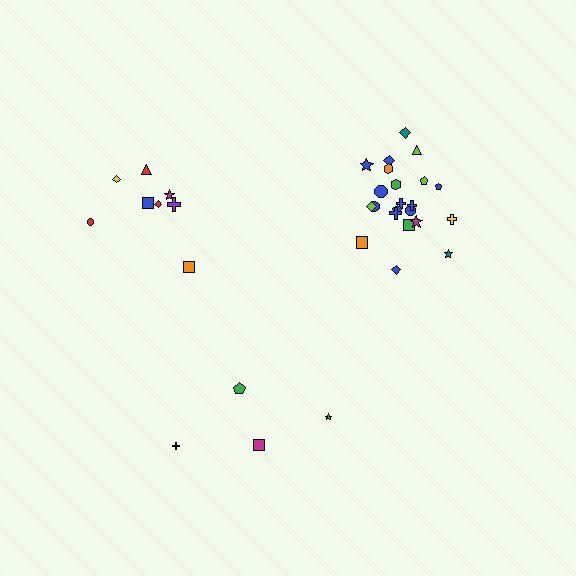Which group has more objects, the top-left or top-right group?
The top-right group.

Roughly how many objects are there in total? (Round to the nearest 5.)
Roughly 35 objects in total.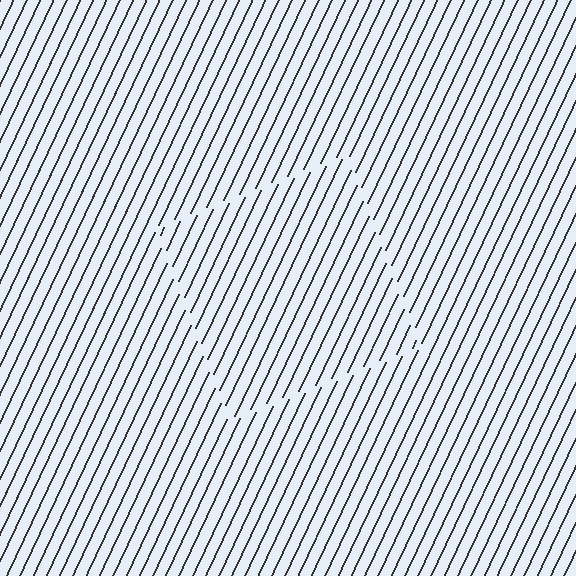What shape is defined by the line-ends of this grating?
An illusory square. The interior of the shape contains the same grating, shifted by half a period — the contour is defined by the phase discontinuity where line-ends from the inner and outer gratings abut.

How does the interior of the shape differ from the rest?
The interior of the shape contains the same grating, shifted by half a period — the contour is defined by the phase discontinuity where line-ends from the inner and outer gratings abut.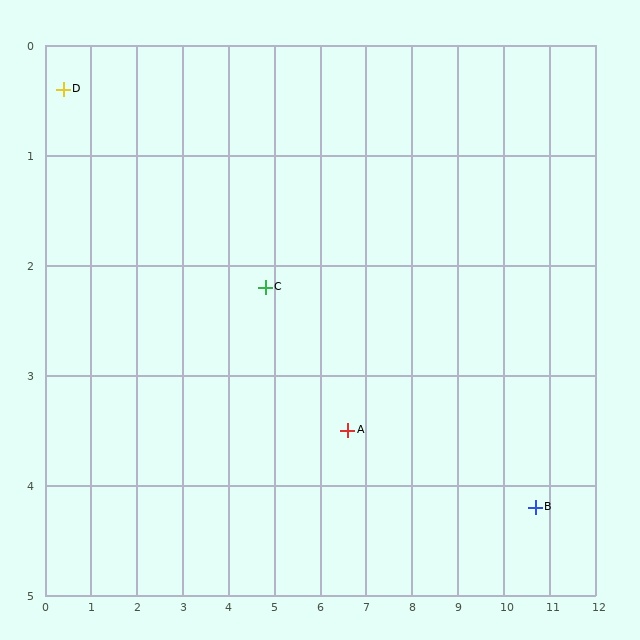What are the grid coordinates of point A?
Point A is at approximately (6.6, 3.5).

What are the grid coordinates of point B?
Point B is at approximately (10.7, 4.2).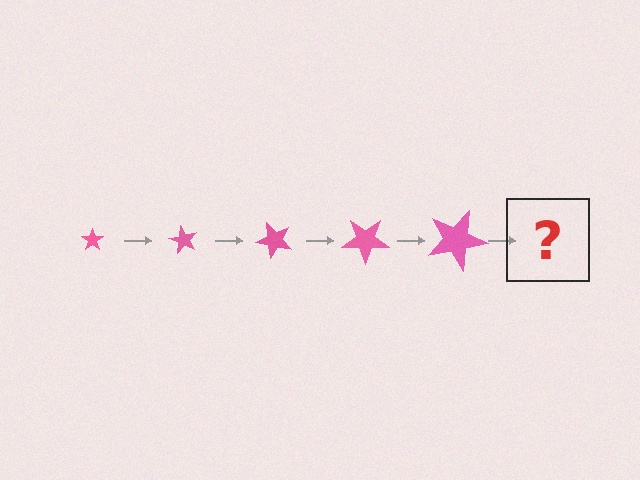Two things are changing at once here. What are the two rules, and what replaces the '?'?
The two rules are that the star grows larger each step and it rotates 60 degrees each step. The '?' should be a star, larger than the previous one and rotated 300 degrees from the start.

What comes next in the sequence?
The next element should be a star, larger than the previous one and rotated 300 degrees from the start.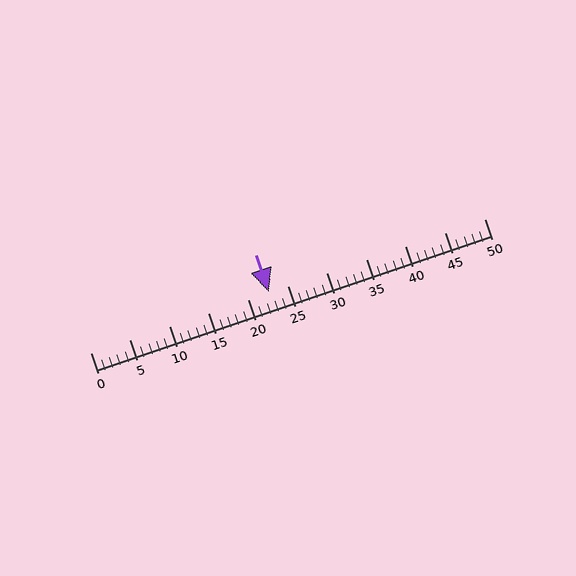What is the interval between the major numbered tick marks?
The major tick marks are spaced 5 units apart.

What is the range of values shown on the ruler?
The ruler shows values from 0 to 50.